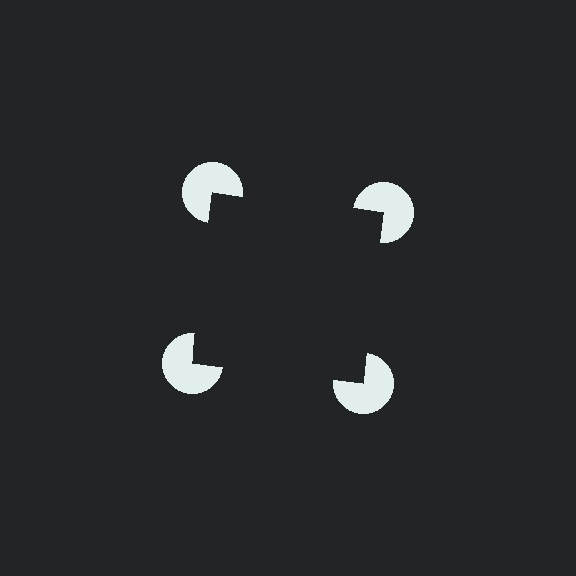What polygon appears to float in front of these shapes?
An illusory square — its edges are inferred from the aligned wedge cuts in the pac-man discs, not physically drawn.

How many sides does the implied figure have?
4 sides.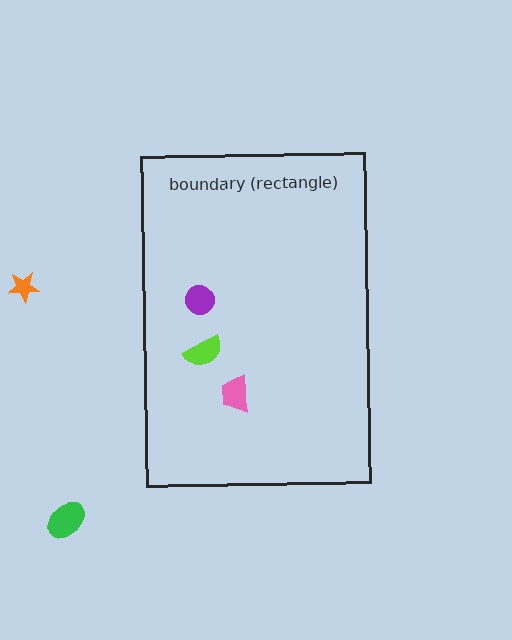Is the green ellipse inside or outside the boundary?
Outside.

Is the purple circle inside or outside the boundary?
Inside.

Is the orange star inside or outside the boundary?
Outside.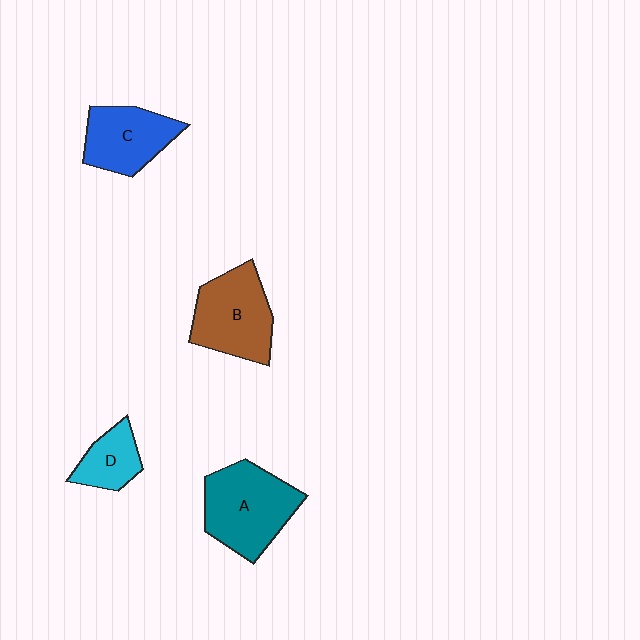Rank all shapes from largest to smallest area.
From largest to smallest: A (teal), B (brown), C (blue), D (cyan).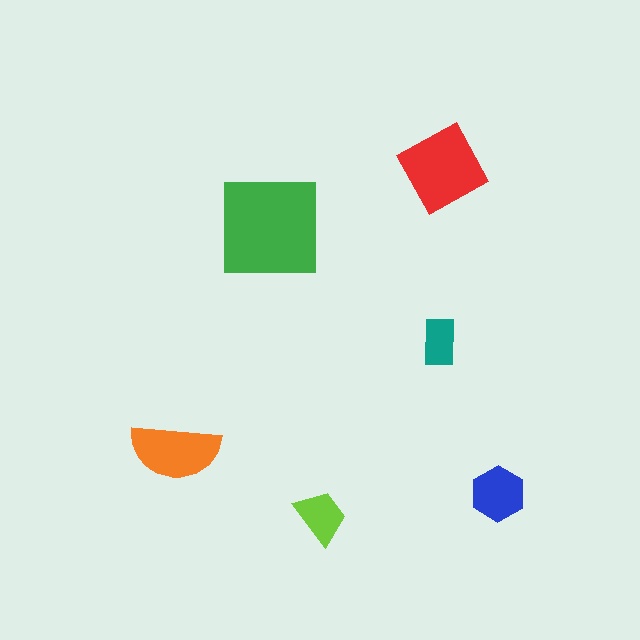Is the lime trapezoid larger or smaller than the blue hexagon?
Smaller.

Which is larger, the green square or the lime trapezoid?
The green square.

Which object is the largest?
The green square.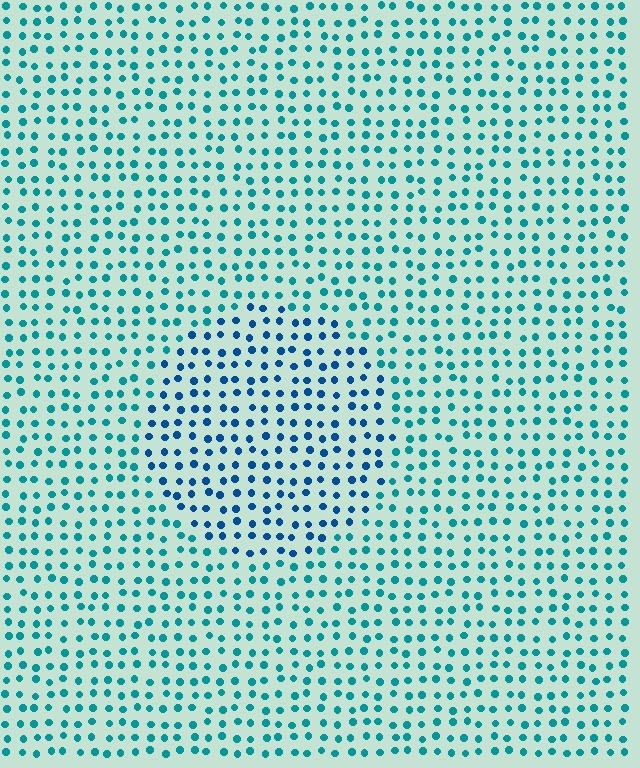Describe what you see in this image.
The image is filled with small teal elements in a uniform arrangement. A circle-shaped region is visible where the elements are tinted to a slightly different hue, forming a subtle color boundary.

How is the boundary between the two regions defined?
The boundary is defined purely by a slight shift in hue (about 29 degrees). Spacing, size, and orientation are identical on both sides.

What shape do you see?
I see a circle.